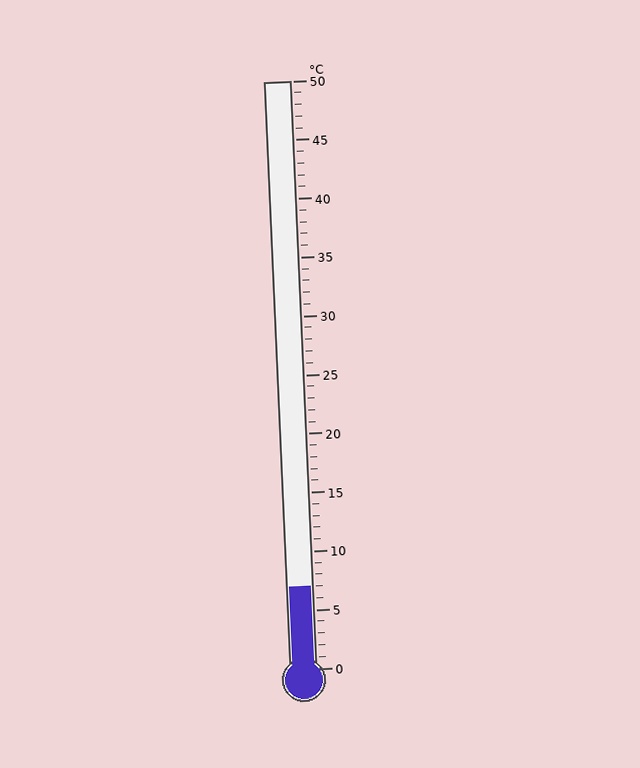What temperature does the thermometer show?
The thermometer shows approximately 7°C.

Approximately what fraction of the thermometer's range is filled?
The thermometer is filled to approximately 15% of its range.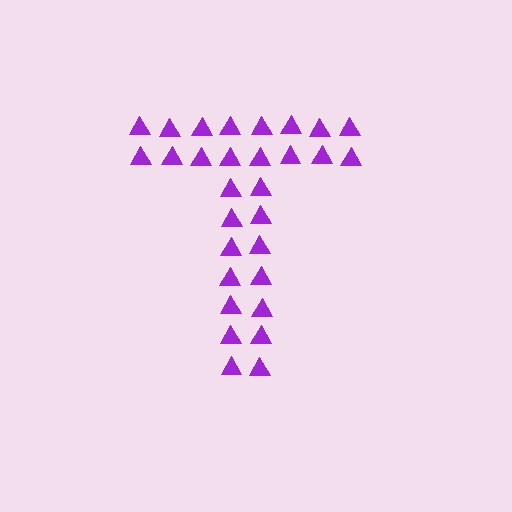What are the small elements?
The small elements are triangles.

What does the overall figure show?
The overall figure shows the letter T.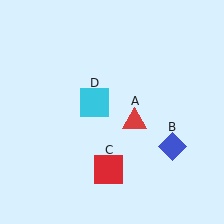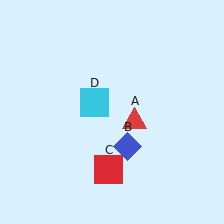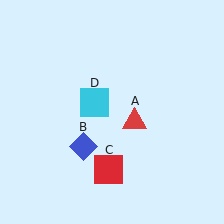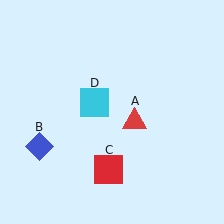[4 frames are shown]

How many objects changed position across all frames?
1 object changed position: blue diamond (object B).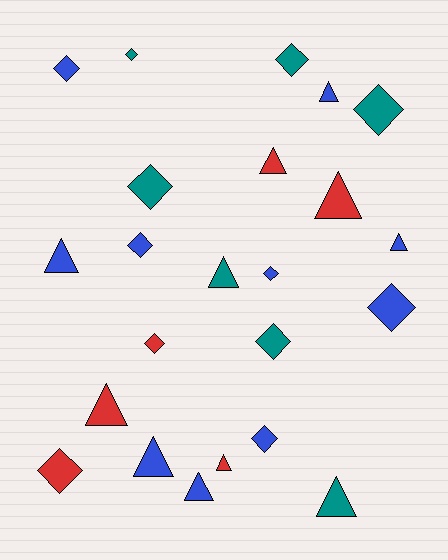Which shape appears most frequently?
Diamond, with 12 objects.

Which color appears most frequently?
Blue, with 10 objects.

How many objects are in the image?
There are 23 objects.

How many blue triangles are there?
There are 5 blue triangles.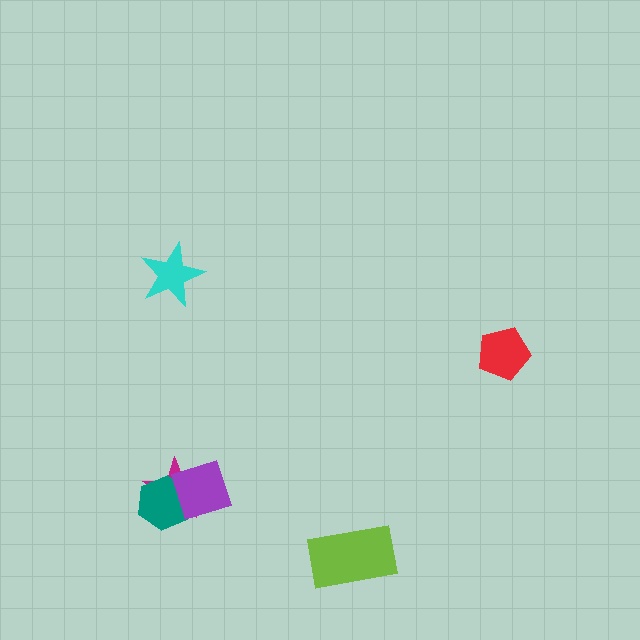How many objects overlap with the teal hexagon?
2 objects overlap with the teal hexagon.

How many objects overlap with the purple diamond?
2 objects overlap with the purple diamond.